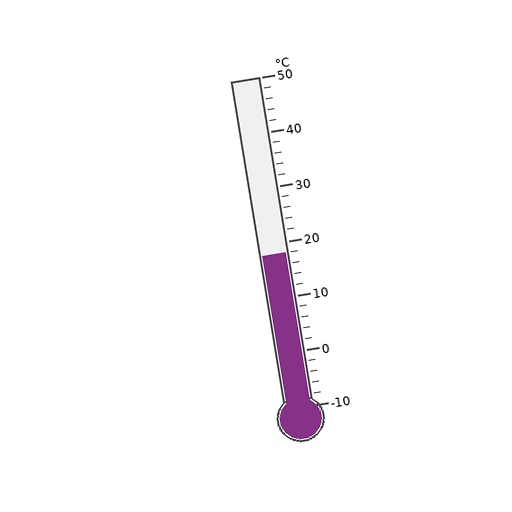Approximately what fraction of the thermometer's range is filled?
The thermometer is filled to approximately 45% of its range.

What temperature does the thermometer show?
The thermometer shows approximately 18°C.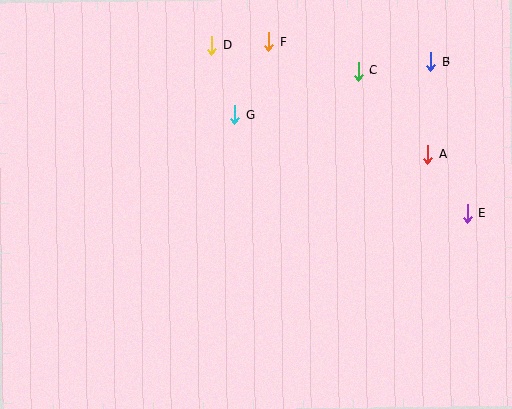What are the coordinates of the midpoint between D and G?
The midpoint between D and G is at (223, 80).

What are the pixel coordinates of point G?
Point G is at (234, 115).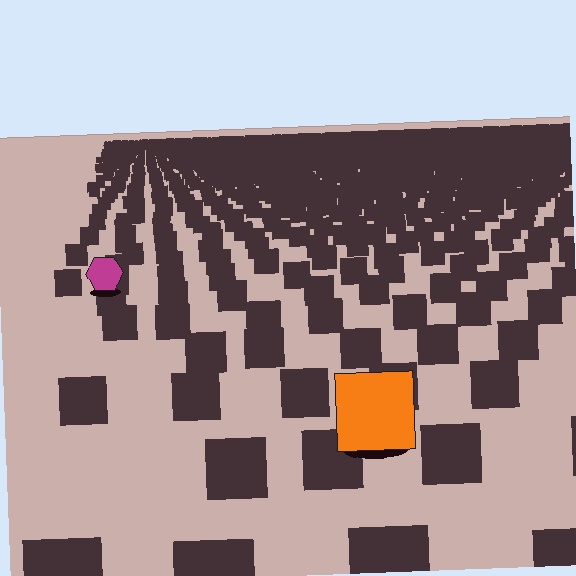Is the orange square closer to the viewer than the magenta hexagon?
Yes. The orange square is closer — you can tell from the texture gradient: the ground texture is coarser near it.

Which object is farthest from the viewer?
The magenta hexagon is farthest from the viewer. It appears smaller and the ground texture around it is denser.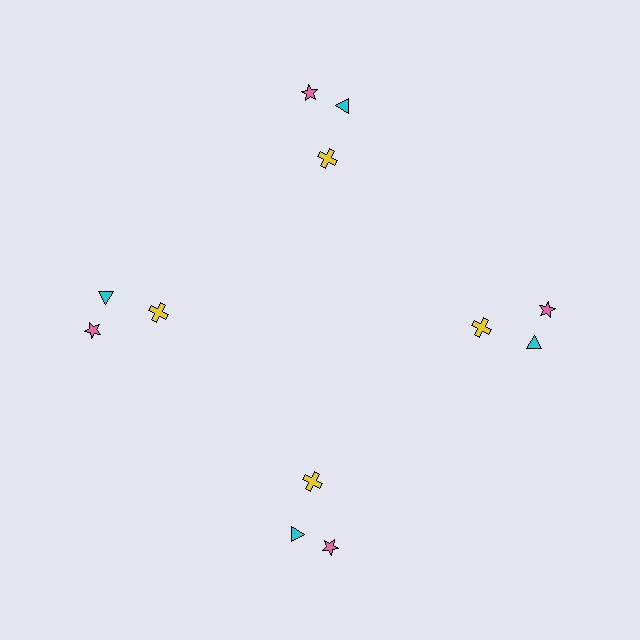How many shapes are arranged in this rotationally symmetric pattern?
There are 12 shapes, arranged in 4 groups of 3.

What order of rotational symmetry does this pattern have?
This pattern has 4-fold rotational symmetry.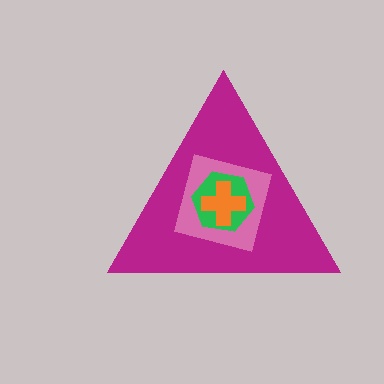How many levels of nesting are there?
4.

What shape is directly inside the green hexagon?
The orange cross.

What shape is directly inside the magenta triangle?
The pink square.